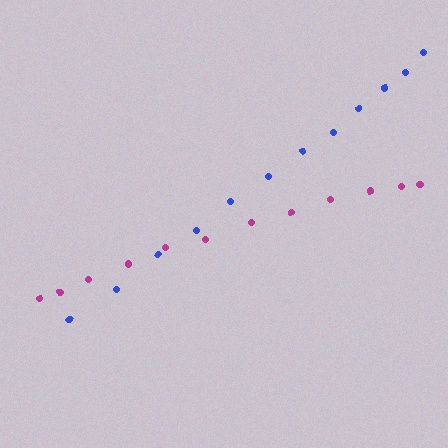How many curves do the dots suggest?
There are 2 distinct paths.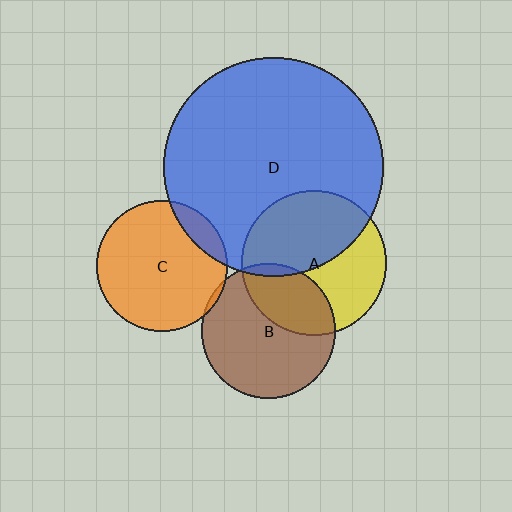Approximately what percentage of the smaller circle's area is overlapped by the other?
Approximately 5%.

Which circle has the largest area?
Circle D (blue).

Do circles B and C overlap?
Yes.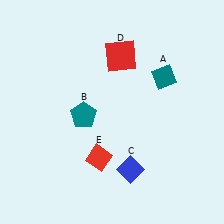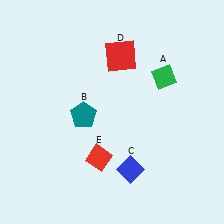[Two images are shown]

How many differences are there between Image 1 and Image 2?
There is 1 difference between the two images.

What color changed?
The diamond (A) changed from teal in Image 1 to green in Image 2.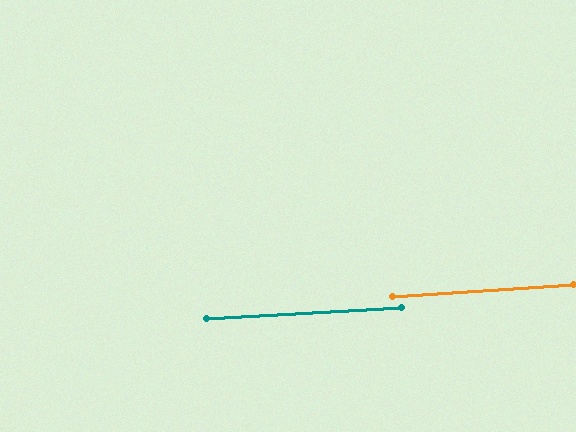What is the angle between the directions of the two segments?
Approximately 0 degrees.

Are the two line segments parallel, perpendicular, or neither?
Parallel — their directions differ by only 0.3°.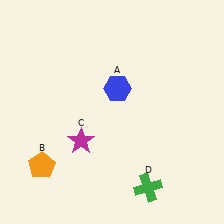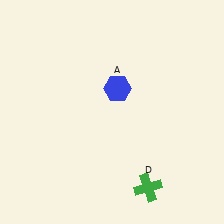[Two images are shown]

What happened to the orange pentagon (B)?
The orange pentagon (B) was removed in Image 2. It was in the bottom-left area of Image 1.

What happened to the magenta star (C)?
The magenta star (C) was removed in Image 2. It was in the bottom-left area of Image 1.